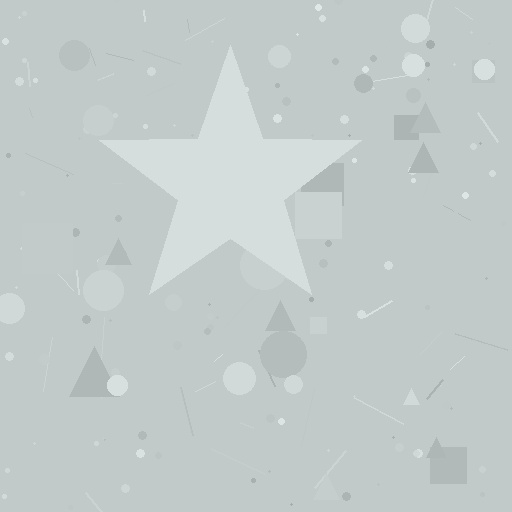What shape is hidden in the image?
A star is hidden in the image.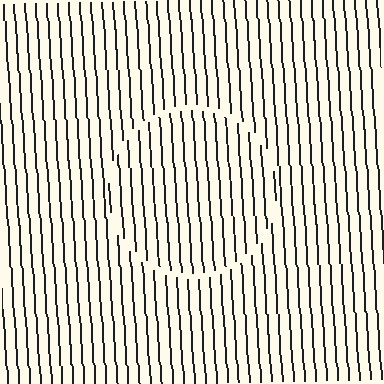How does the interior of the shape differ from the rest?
The interior of the shape contains the same grating, shifted by half a period — the contour is defined by the phase discontinuity where line-ends from the inner and outer gratings abut.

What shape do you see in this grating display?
An illusory circle. The interior of the shape contains the same grating, shifted by half a period — the contour is defined by the phase discontinuity where line-ends from the inner and outer gratings abut.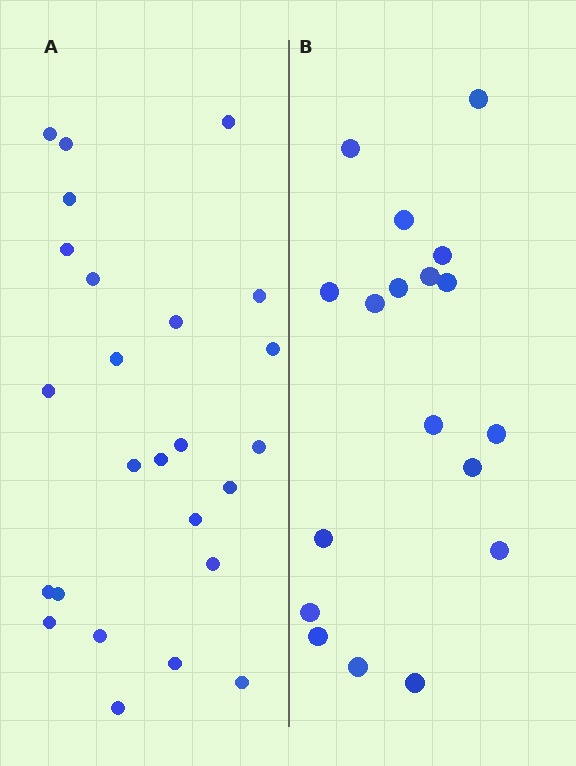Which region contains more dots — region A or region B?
Region A (the left region) has more dots.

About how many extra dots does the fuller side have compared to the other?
Region A has roughly 8 or so more dots than region B.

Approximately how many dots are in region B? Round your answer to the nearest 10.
About 20 dots. (The exact count is 18, which rounds to 20.)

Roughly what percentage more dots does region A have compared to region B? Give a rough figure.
About 40% more.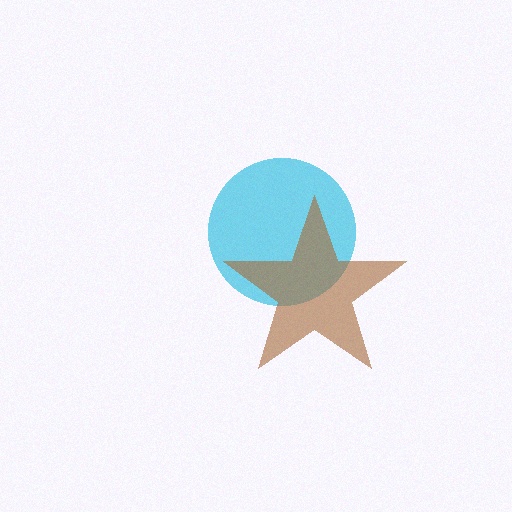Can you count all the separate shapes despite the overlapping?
Yes, there are 2 separate shapes.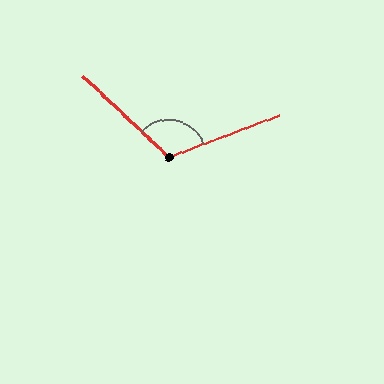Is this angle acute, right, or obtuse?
It is obtuse.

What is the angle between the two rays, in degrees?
Approximately 116 degrees.